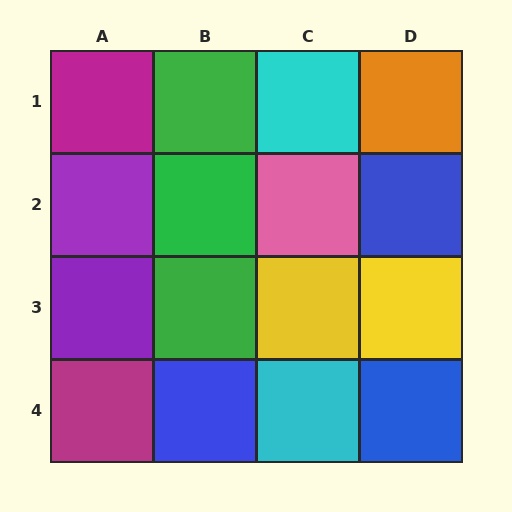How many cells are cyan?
2 cells are cyan.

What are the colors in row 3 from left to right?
Purple, green, yellow, yellow.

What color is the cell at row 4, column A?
Magenta.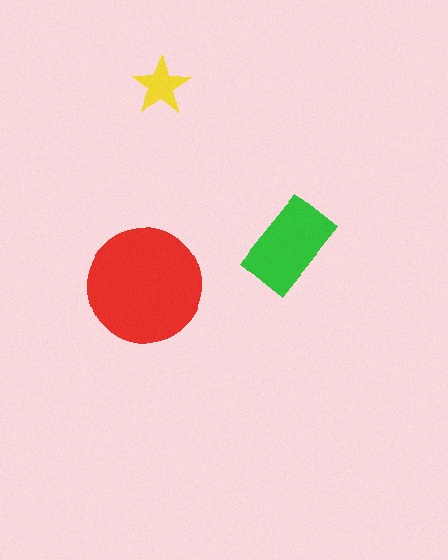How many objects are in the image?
There are 3 objects in the image.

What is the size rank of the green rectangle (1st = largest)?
2nd.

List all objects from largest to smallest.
The red circle, the green rectangle, the yellow star.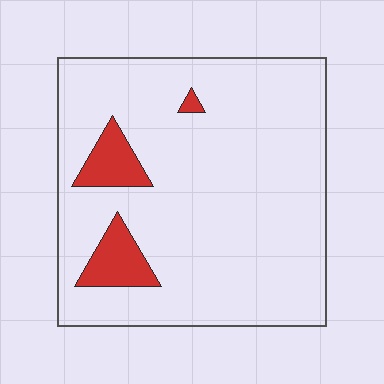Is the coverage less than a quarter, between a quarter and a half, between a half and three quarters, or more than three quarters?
Less than a quarter.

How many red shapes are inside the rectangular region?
3.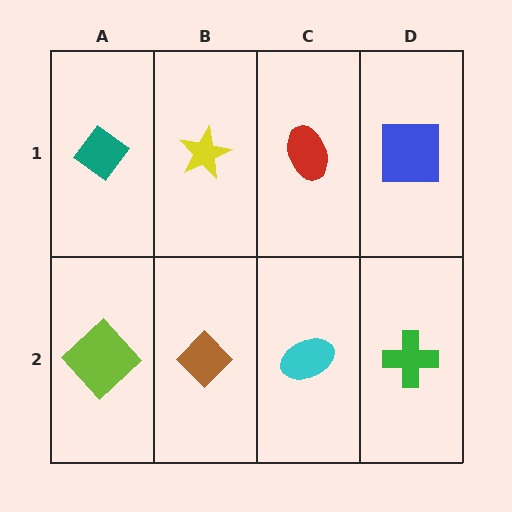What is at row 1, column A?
A teal diamond.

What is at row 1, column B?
A yellow star.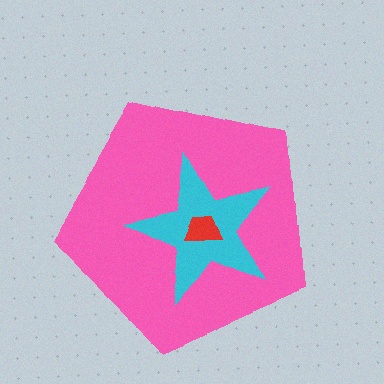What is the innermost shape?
The red trapezoid.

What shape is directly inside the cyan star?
The red trapezoid.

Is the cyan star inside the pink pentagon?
Yes.